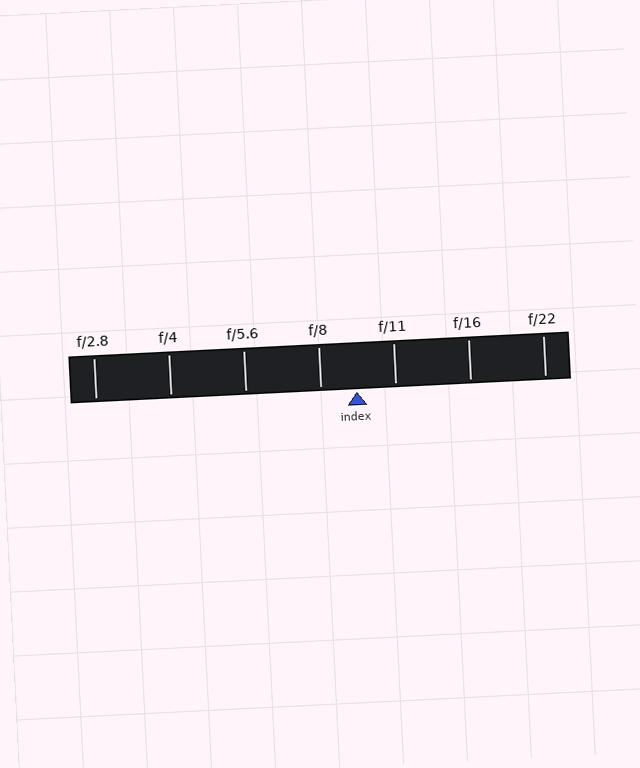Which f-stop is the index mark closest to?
The index mark is closest to f/8.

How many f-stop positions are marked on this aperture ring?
There are 7 f-stop positions marked.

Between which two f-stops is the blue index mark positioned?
The index mark is between f/8 and f/11.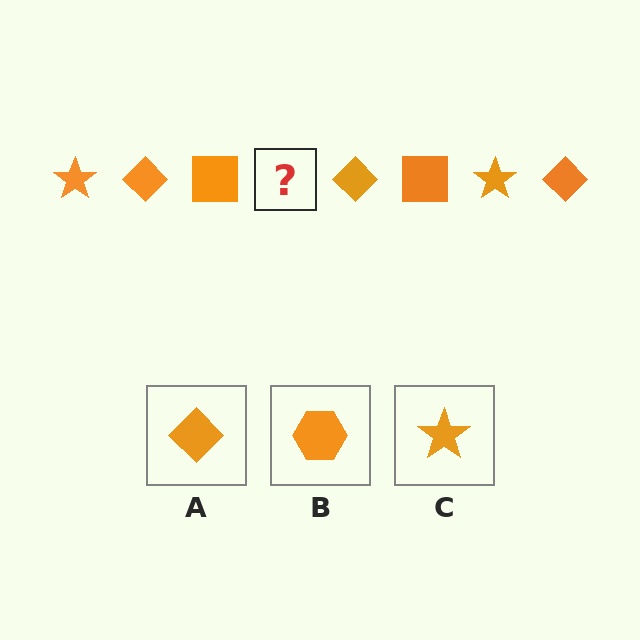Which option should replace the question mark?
Option C.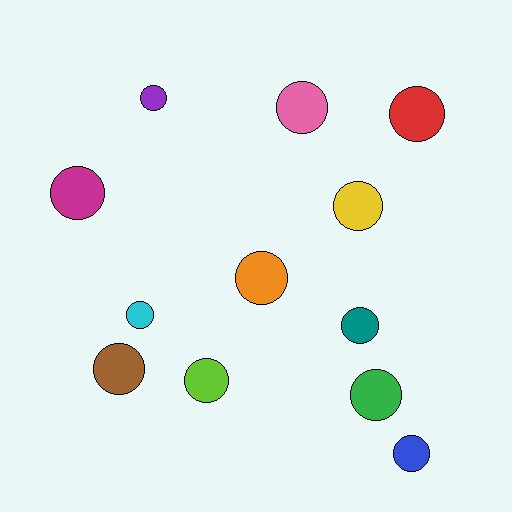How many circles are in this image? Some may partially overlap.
There are 12 circles.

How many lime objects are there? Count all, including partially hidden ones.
There is 1 lime object.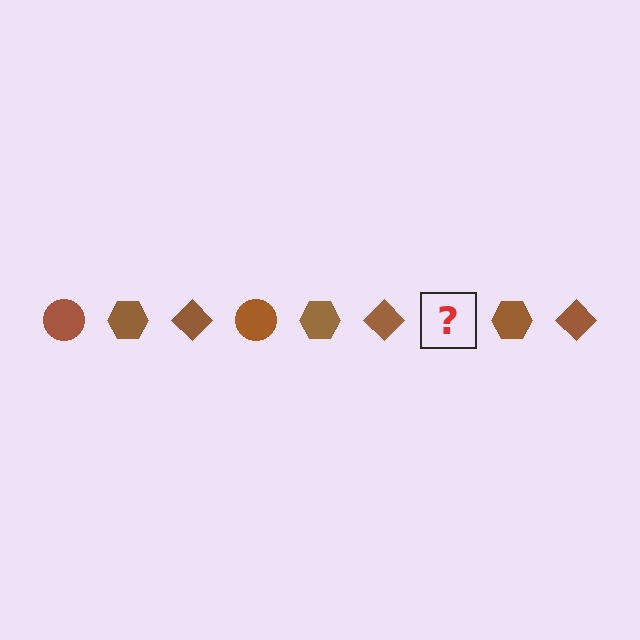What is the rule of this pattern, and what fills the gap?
The rule is that the pattern cycles through circle, hexagon, diamond shapes in brown. The gap should be filled with a brown circle.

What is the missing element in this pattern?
The missing element is a brown circle.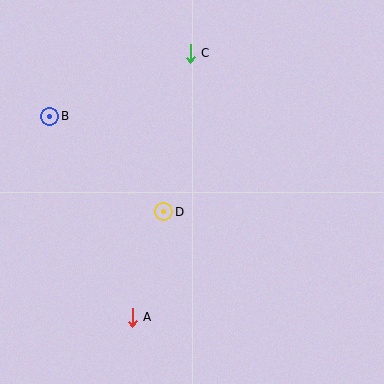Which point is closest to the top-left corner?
Point B is closest to the top-left corner.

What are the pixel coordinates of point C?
Point C is at (190, 53).